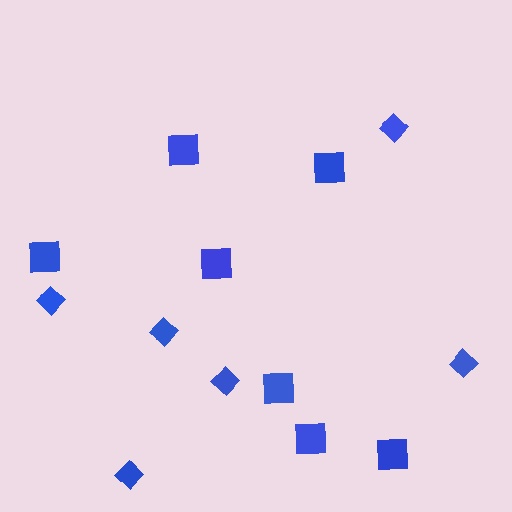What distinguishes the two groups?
There are 2 groups: one group of squares (7) and one group of diamonds (6).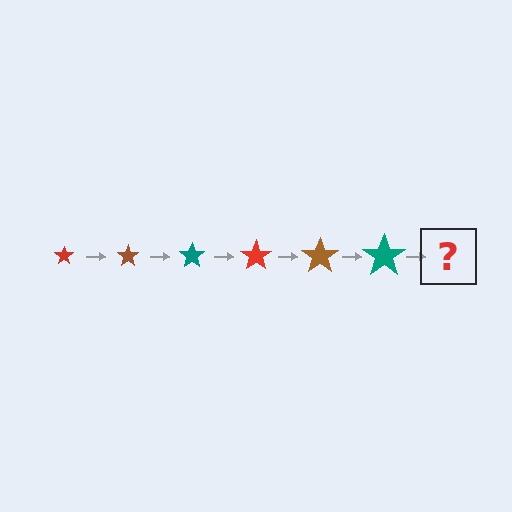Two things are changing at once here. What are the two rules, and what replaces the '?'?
The two rules are that the star grows larger each step and the color cycles through red, brown, and teal. The '?' should be a red star, larger than the previous one.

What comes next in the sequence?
The next element should be a red star, larger than the previous one.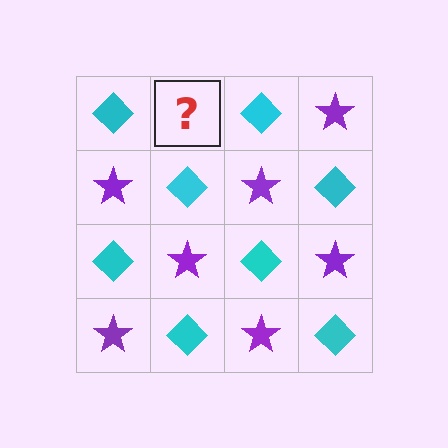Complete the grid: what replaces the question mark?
The question mark should be replaced with a purple star.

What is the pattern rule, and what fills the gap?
The rule is that it alternates cyan diamond and purple star in a checkerboard pattern. The gap should be filled with a purple star.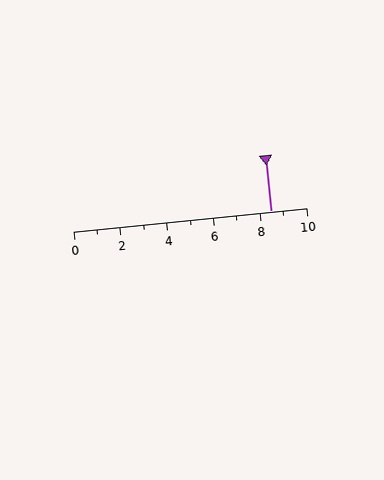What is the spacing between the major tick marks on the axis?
The major ticks are spaced 2 apart.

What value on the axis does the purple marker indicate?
The marker indicates approximately 8.5.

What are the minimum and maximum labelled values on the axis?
The axis runs from 0 to 10.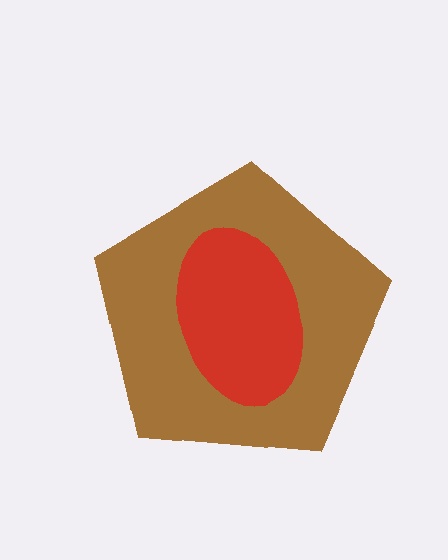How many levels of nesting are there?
2.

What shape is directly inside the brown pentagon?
The red ellipse.